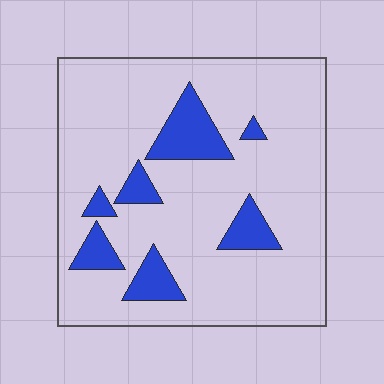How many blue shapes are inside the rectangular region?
7.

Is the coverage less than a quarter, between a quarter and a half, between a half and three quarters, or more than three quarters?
Less than a quarter.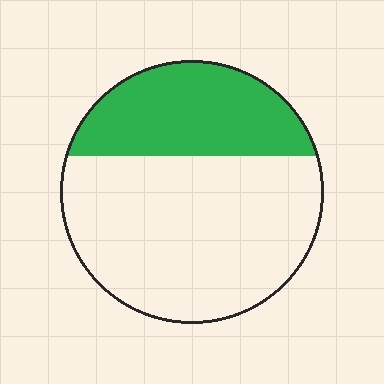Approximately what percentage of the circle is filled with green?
Approximately 35%.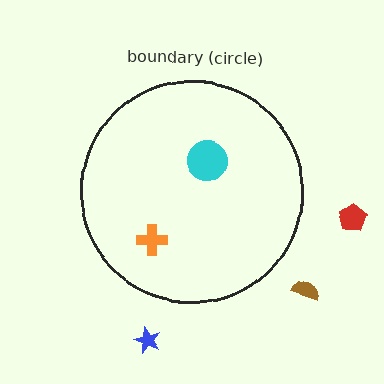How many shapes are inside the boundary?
2 inside, 3 outside.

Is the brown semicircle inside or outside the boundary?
Outside.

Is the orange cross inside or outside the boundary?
Inside.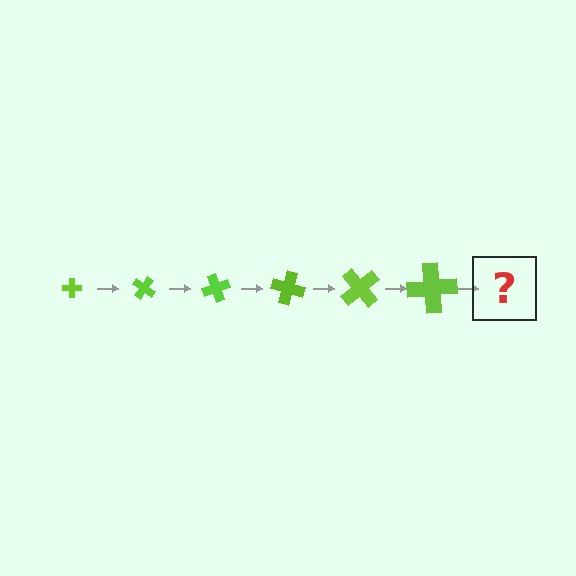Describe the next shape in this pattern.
It should be a cross, larger than the previous one and rotated 210 degrees from the start.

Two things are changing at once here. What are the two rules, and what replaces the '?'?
The two rules are that the cross grows larger each step and it rotates 35 degrees each step. The '?' should be a cross, larger than the previous one and rotated 210 degrees from the start.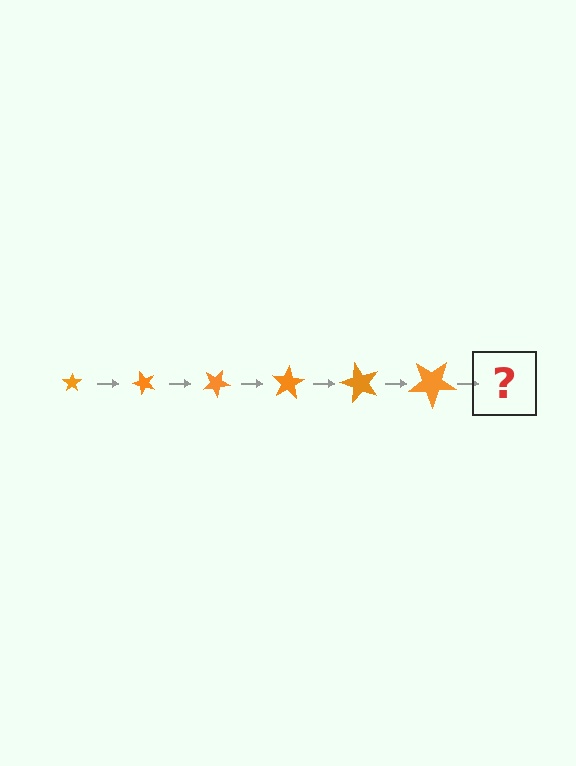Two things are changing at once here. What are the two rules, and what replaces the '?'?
The two rules are that the star grows larger each step and it rotates 50 degrees each step. The '?' should be a star, larger than the previous one and rotated 300 degrees from the start.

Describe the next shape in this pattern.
It should be a star, larger than the previous one and rotated 300 degrees from the start.